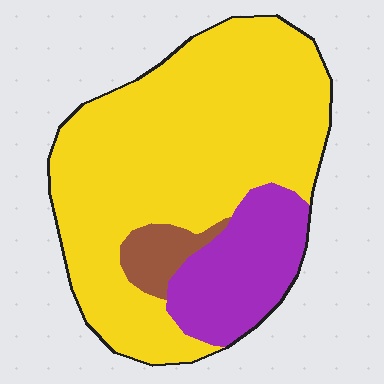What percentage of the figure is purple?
Purple takes up between a sixth and a third of the figure.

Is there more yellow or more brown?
Yellow.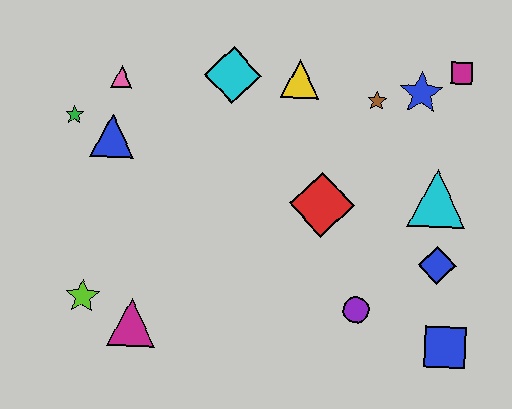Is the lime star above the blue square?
Yes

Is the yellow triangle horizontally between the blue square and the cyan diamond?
Yes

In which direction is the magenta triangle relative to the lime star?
The magenta triangle is to the right of the lime star.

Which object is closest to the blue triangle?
The green star is closest to the blue triangle.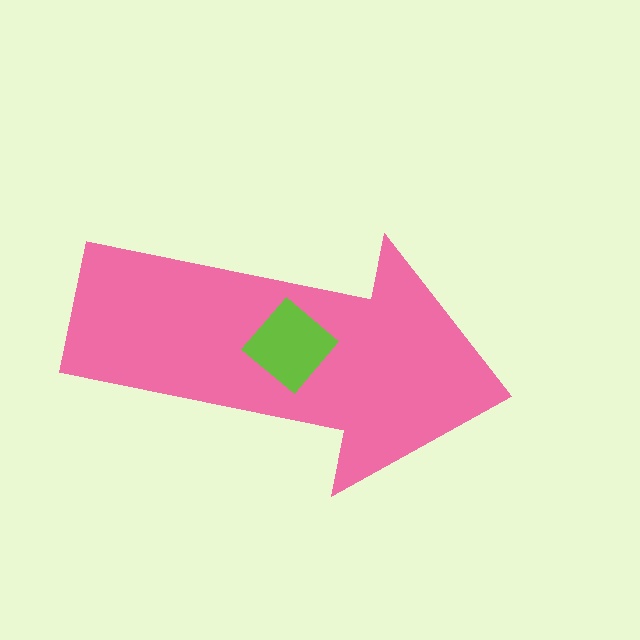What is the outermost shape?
The pink arrow.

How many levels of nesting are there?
2.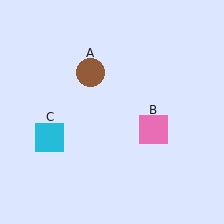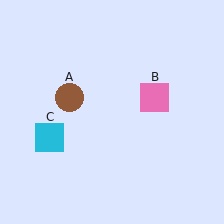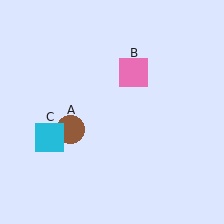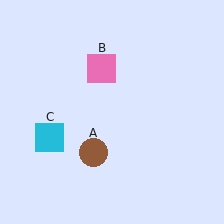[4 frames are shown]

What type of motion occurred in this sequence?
The brown circle (object A), pink square (object B) rotated counterclockwise around the center of the scene.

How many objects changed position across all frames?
2 objects changed position: brown circle (object A), pink square (object B).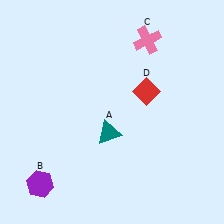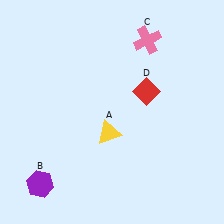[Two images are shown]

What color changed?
The triangle (A) changed from teal in Image 1 to yellow in Image 2.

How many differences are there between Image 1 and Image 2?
There is 1 difference between the two images.